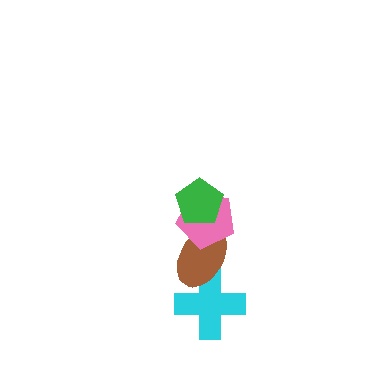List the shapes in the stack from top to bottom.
From top to bottom: the green pentagon, the pink pentagon, the brown ellipse, the cyan cross.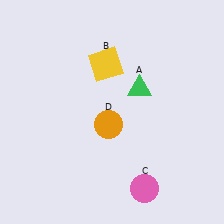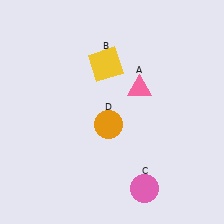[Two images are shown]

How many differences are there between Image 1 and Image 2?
There is 1 difference between the two images.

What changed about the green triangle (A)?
In Image 1, A is green. In Image 2, it changed to pink.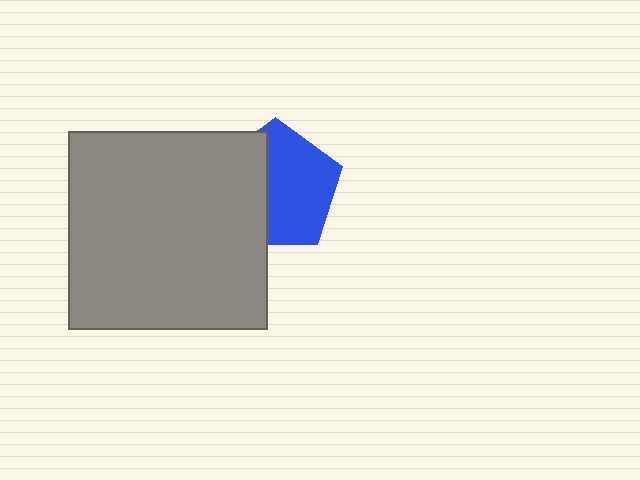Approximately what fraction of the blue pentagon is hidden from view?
Roughly 41% of the blue pentagon is hidden behind the gray square.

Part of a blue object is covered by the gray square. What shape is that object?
It is a pentagon.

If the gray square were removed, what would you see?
You would see the complete blue pentagon.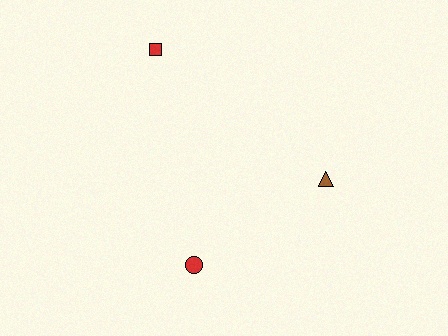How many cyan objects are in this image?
There are no cyan objects.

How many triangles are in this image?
There is 1 triangle.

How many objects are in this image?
There are 3 objects.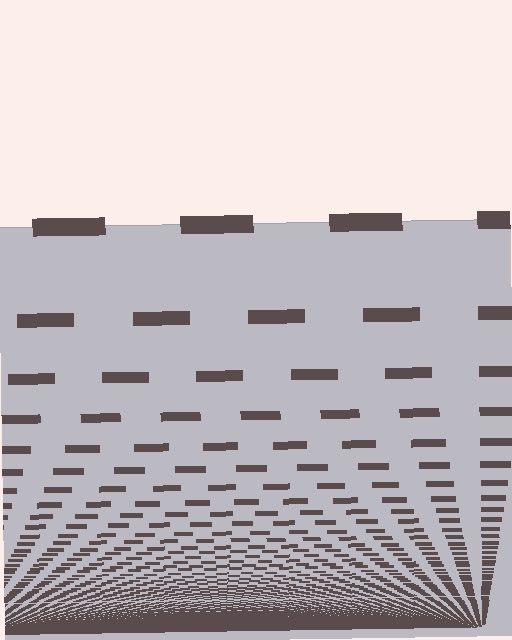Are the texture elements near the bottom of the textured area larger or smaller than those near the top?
Smaller. The gradient is inverted — elements near the bottom are smaller and denser.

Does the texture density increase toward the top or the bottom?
Density increases toward the bottom.